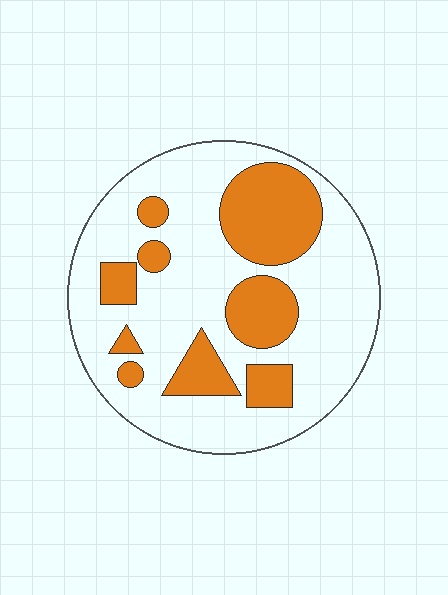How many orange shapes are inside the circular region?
9.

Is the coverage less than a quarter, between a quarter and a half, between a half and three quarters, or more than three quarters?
Between a quarter and a half.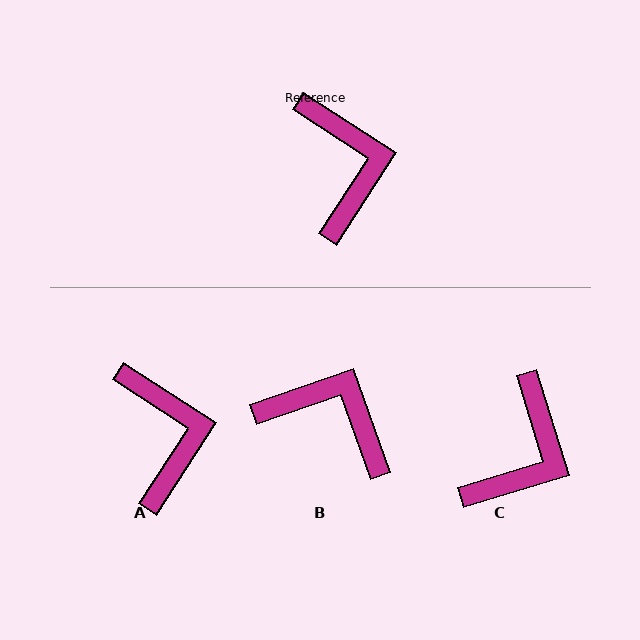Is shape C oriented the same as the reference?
No, it is off by about 40 degrees.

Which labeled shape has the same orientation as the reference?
A.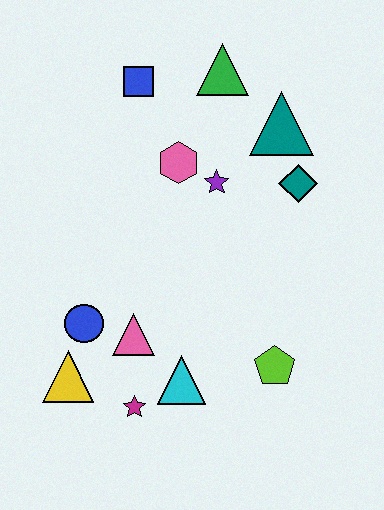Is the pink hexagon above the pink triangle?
Yes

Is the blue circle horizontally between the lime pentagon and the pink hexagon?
No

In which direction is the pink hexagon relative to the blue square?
The pink hexagon is below the blue square.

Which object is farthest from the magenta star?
The green triangle is farthest from the magenta star.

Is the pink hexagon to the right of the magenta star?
Yes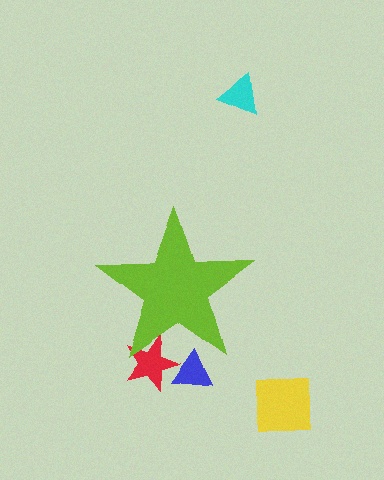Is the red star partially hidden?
Yes, the red star is partially hidden behind the lime star.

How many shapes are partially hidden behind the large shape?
2 shapes are partially hidden.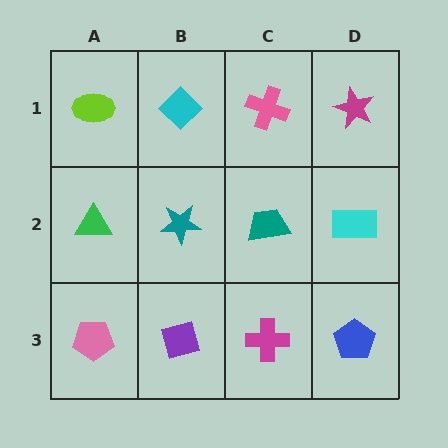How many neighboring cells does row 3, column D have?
2.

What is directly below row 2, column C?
A magenta cross.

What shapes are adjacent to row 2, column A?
A lime ellipse (row 1, column A), a pink pentagon (row 3, column A), a teal star (row 2, column B).